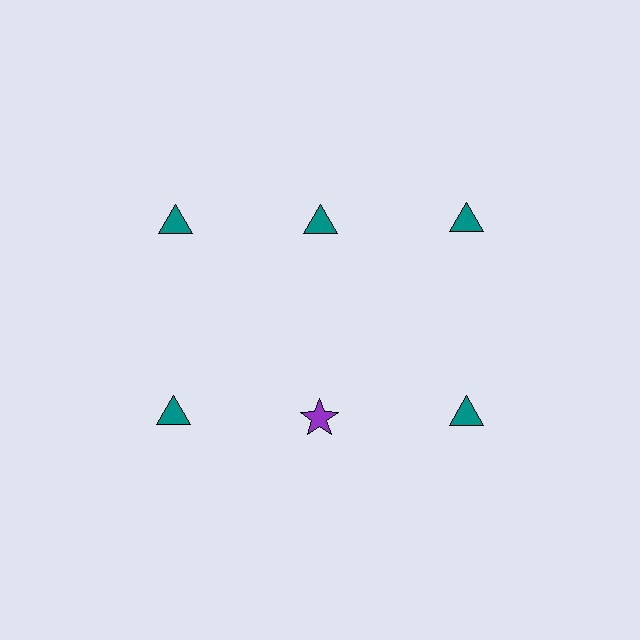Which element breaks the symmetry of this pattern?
The purple star in the second row, second from left column breaks the symmetry. All other shapes are teal triangles.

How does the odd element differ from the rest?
It differs in both color (purple instead of teal) and shape (star instead of triangle).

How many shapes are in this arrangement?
There are 6 shapes arranged in a grid pattern.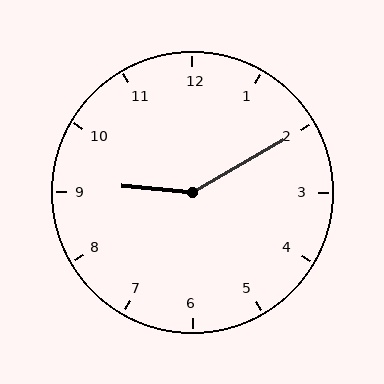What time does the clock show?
9:10.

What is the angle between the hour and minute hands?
Approximately 145 degrees.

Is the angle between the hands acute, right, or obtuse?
It is obtuse.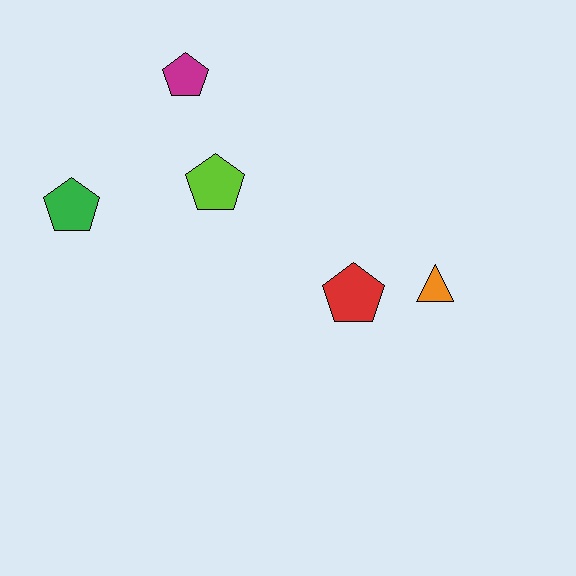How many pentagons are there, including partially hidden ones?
There are 4 pentagons.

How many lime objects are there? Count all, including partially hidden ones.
There is 1 lime object.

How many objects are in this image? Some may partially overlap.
There are 5 objects.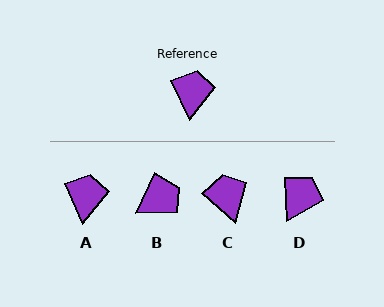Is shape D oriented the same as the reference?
No, it is off by about 21 degrees.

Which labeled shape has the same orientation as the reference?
A.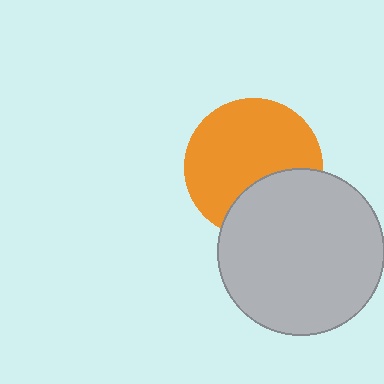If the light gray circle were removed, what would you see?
You would see the complete orange circle.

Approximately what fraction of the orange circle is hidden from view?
Roughly 31% of the orange circle is hidden behind the light gray circle.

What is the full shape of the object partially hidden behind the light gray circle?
The partially hidden object is an orange circle.